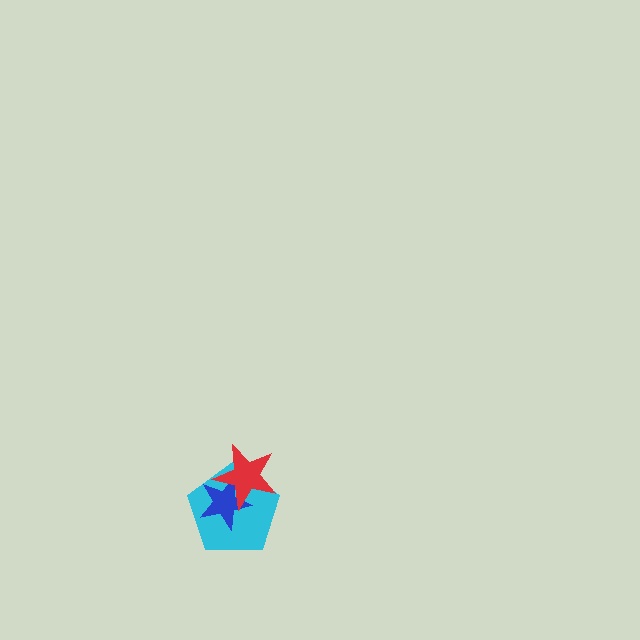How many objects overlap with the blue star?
2 objects overlap with the blue star.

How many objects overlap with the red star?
2 objects overlap with the red star.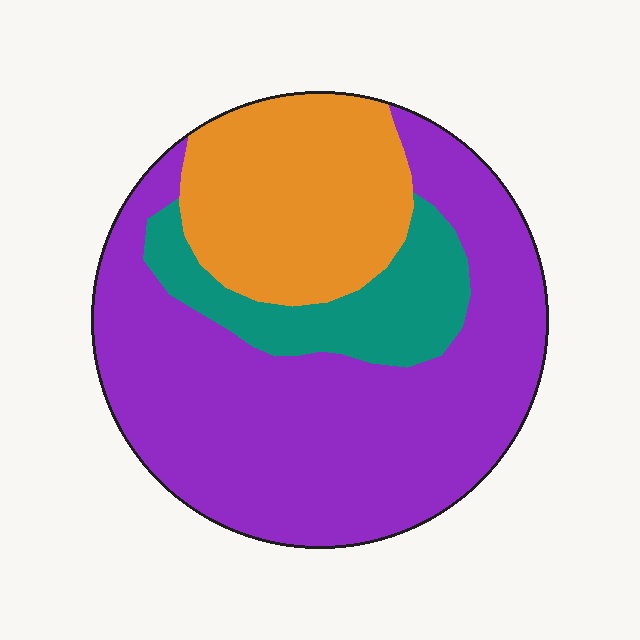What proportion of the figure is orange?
Orange covers 25% of the figure.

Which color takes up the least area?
Teal, at roughly 15%.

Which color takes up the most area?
Purple, at roughly 60%.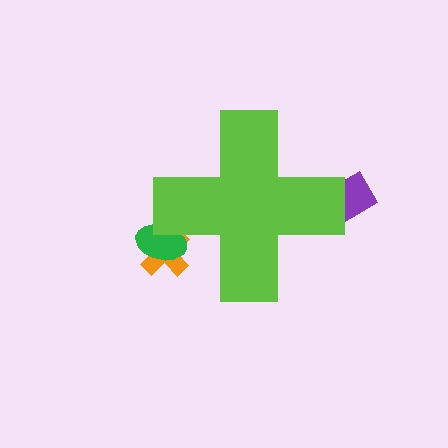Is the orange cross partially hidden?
Yes, the orange cross is partially hidden behind the lime cross.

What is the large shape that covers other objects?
A lime cross.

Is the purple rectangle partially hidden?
Yes, the purple rectangle is partially hidden behind the lime cross.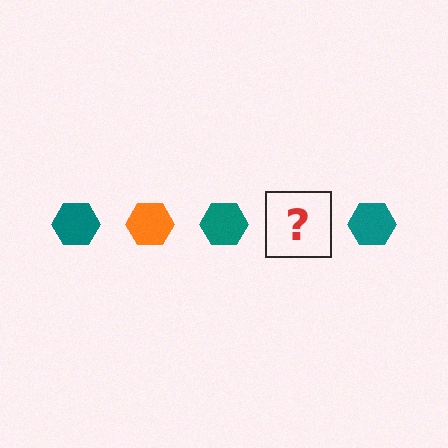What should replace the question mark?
The question mark should be replaced with an orange hexagon.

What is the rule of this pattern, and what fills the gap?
The rule is that the pattern cycles through teal, orange hexagons. The gap should be filled with an orange hexagon.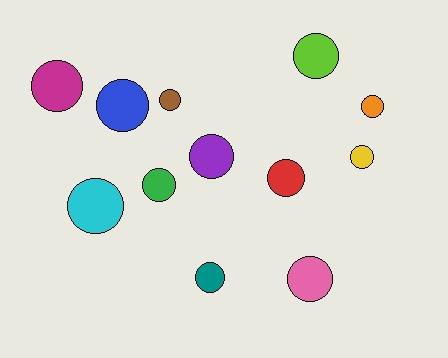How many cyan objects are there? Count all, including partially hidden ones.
There is 1 cyan object.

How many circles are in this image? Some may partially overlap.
There are 12 circles.